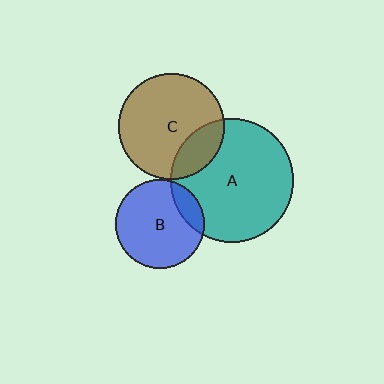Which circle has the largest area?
Circle A (teal).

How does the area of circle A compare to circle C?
Approximately 1.4 times.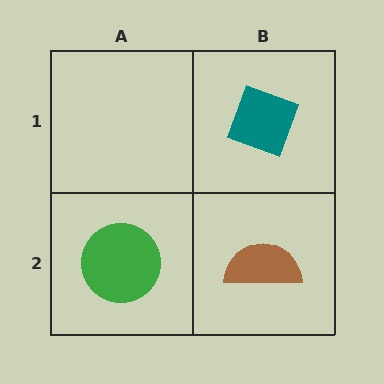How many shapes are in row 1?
1 shape.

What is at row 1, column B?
A teal diamond.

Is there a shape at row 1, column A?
No, that cell is empty.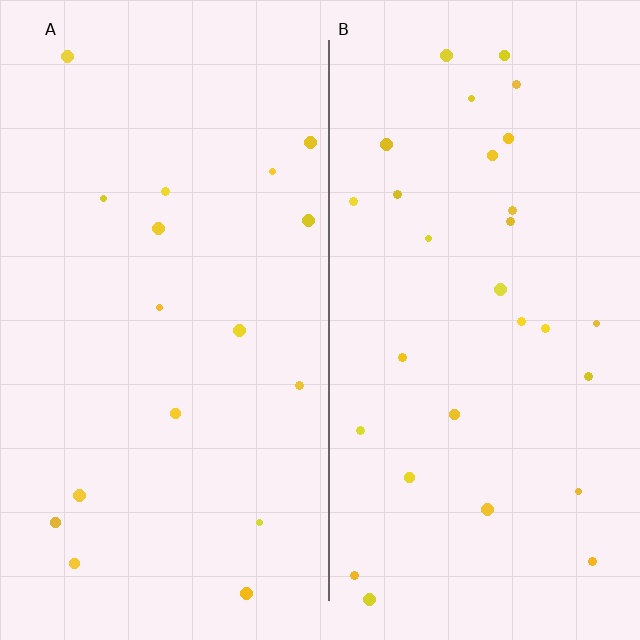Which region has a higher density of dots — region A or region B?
B (the right).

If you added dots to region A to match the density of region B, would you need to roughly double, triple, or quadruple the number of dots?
Approximately double.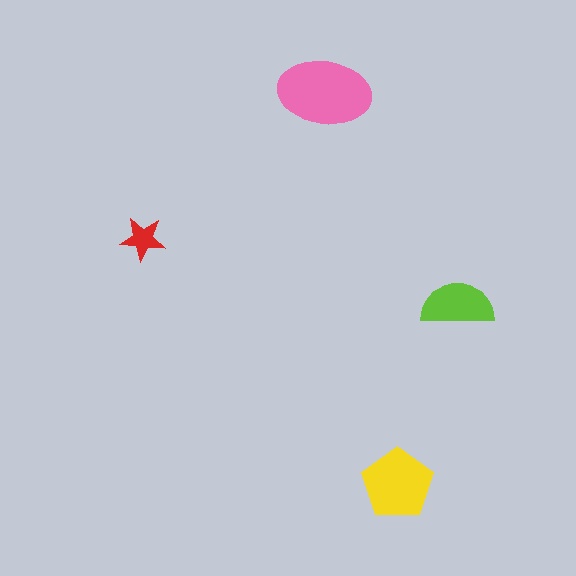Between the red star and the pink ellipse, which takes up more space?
The pink ellipse.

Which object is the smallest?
The red star.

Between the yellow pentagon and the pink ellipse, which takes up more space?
The pink ellipse.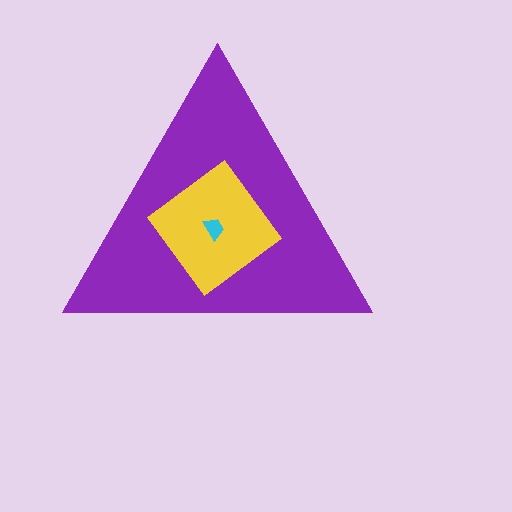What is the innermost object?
The cyan trapezoid.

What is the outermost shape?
The purple triangle.